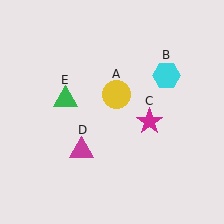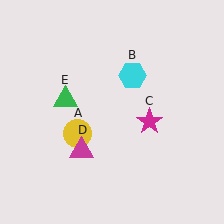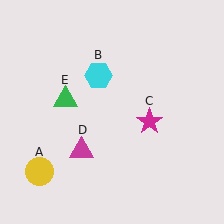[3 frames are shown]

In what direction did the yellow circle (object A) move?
The yellow circle (object A) moved down and to the left.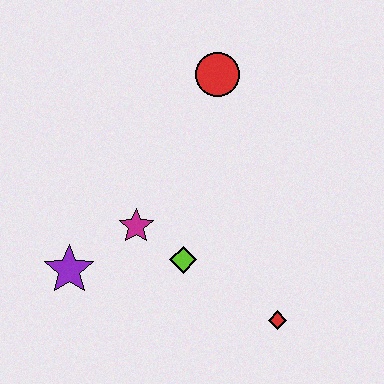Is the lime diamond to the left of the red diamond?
Yes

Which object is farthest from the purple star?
The red circle is farthest from the purple star.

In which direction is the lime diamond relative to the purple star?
The lime diamond is to the right of the purple star.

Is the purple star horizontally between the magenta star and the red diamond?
No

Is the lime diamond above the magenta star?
No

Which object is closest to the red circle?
The magenta star is closest to the red circle.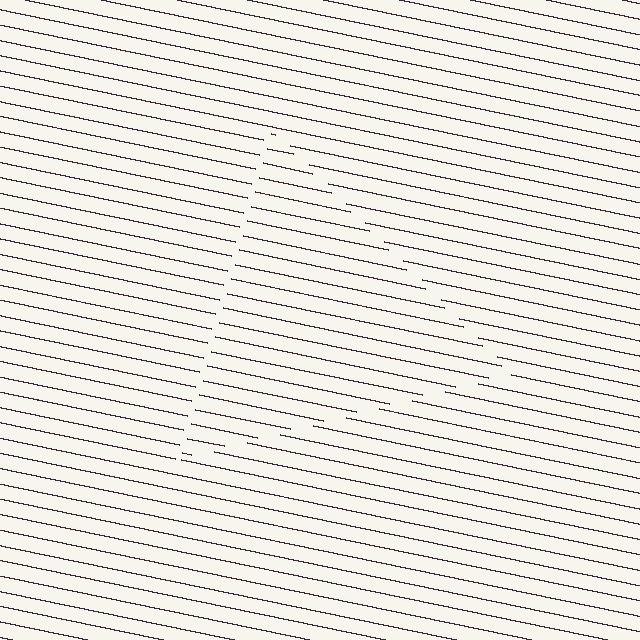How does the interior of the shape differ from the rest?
The interior of the shape contains the same grating, shifted by half a period — the contour is defined by the phase discontinuity where line-ends from the inner and outer gratings abut.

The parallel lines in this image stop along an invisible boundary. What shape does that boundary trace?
An illusory triangle. The interior of the shape contains the same grating, shifted by half a period — the contour is defined by the phase discontinuity where line-ends from the inner and outer gratings abut.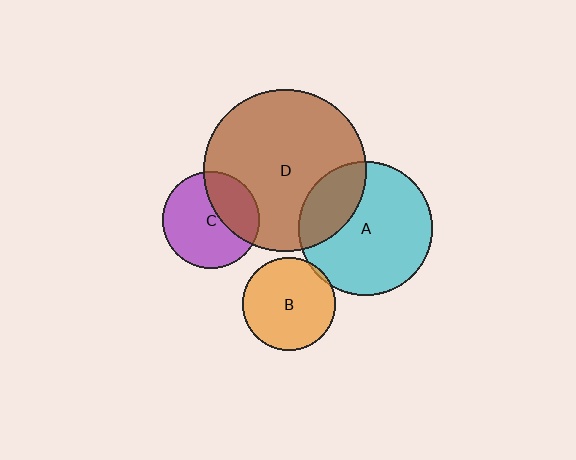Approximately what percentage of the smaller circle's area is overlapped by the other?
Approximately 35%.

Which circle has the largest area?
Circle D (brown).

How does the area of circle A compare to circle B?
Approximately 2.0 times.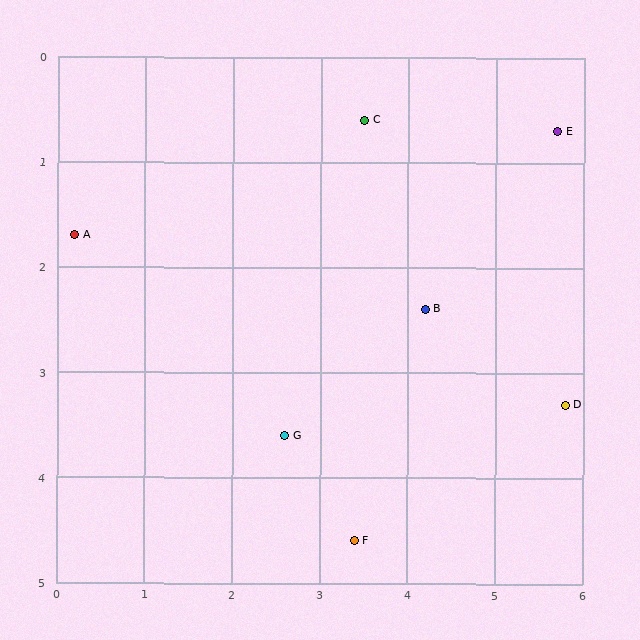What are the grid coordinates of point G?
Point G is at approximately (2.6, 3.6).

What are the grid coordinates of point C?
Point C is at approximately (3.5, 0.6).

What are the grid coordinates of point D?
Point D is at approximately (5.8, 3.3).